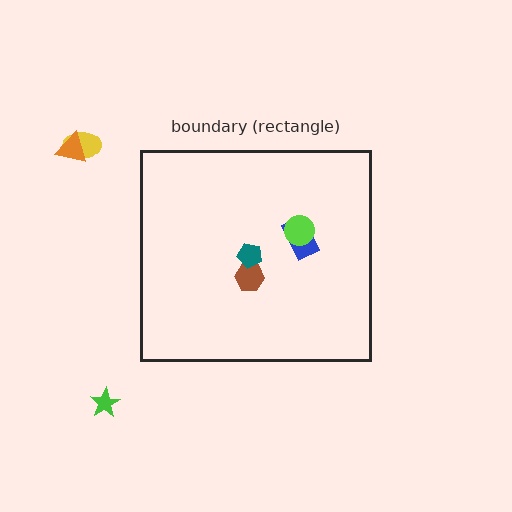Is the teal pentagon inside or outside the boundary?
Inside.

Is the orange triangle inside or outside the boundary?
Outside.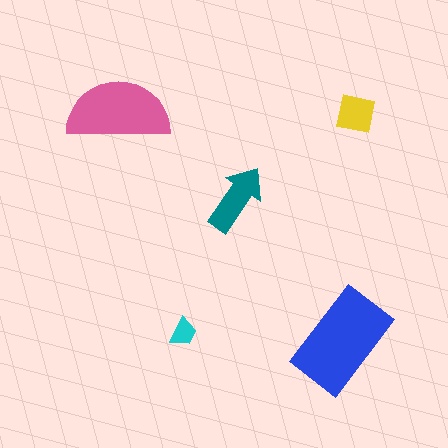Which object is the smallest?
The cyan trapezoid.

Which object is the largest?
The blue rectangle.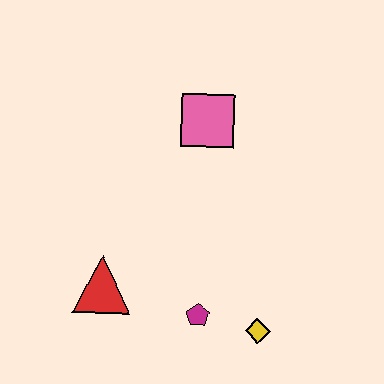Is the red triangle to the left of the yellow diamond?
Yes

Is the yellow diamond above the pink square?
No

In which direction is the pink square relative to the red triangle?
The pink square is above the red triangle.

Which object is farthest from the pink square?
The yellow diamond is farthest from the pink square.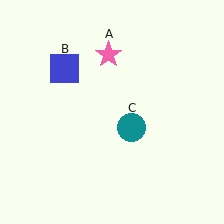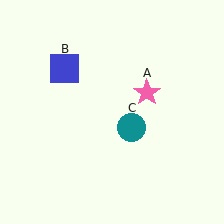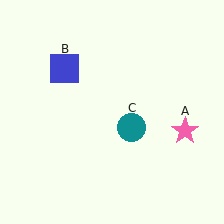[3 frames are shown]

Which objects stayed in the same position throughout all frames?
Blue square (object B) and teal circle (object C) remained stationary.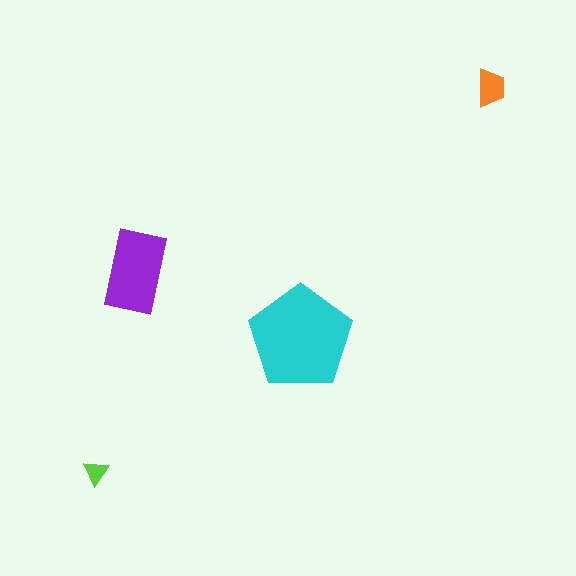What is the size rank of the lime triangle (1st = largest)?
4th.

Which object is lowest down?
The lime triangle is bottommost.